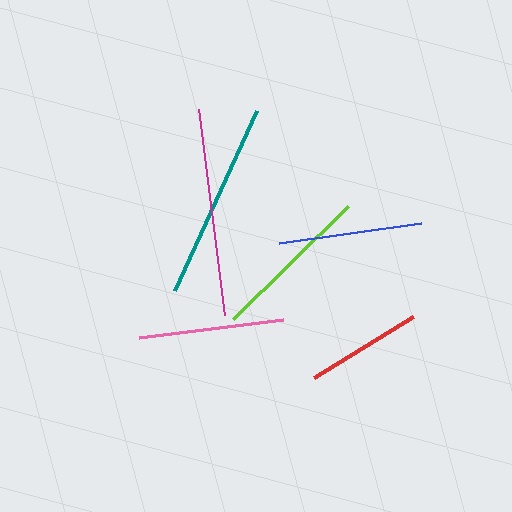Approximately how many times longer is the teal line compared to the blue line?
The teal line is approximately 1.4 times the length of the blue line.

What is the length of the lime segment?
The lime segment is approximately 161 pixels long.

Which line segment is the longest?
The magenta line is the longest at approximately 208 pixels.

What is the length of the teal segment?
The teal segment is approximately 198 pixels long.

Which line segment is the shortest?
The red line is the shortest at approximately 117 pixels.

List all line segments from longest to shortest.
From longest to shortest: magenta, teal, lime, pink, blue, red.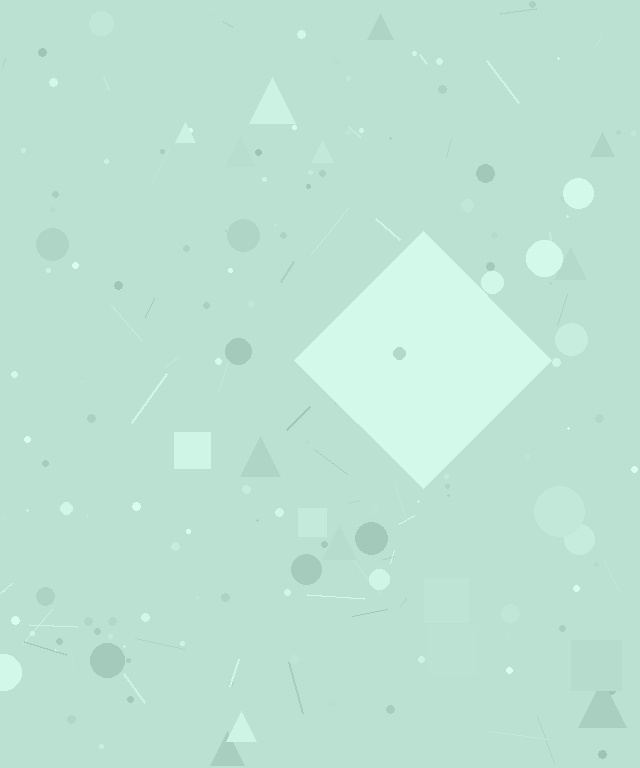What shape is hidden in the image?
A diamond is hidden in the image.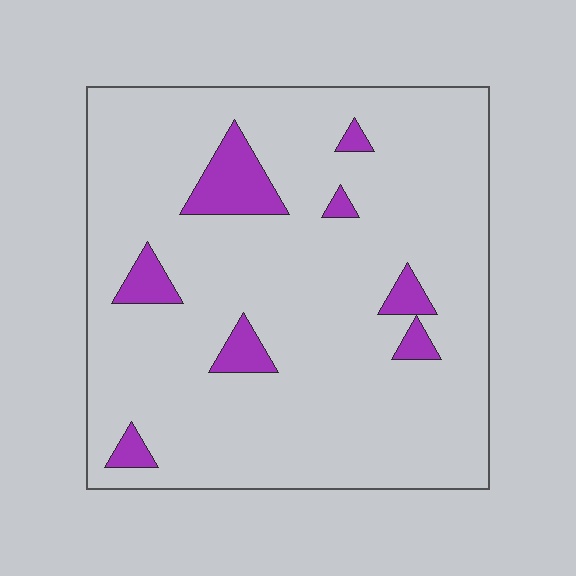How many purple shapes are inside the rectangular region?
8.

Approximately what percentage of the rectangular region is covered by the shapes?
Approximately 10%.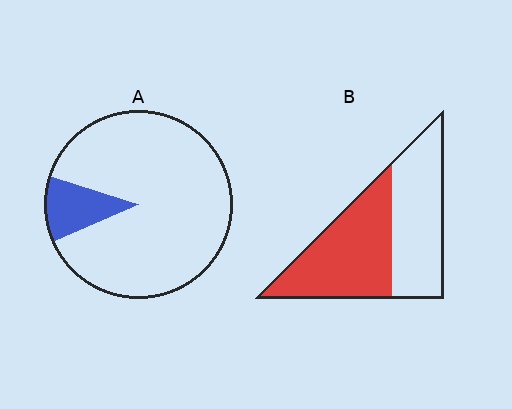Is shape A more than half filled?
No.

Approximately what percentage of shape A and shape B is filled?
A is approximately 10% and B is approximately 55%.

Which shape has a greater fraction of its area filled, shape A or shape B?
Shape B.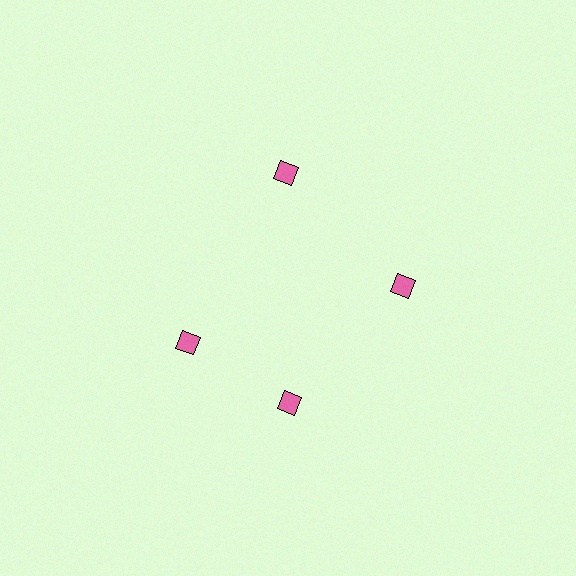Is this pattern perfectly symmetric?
No. The 4 pink diamonds are arranged in a ring, but one element near the 9 o'clock position is rotated out of alignment along the ring, breaking the 4-fold rotational symmetry.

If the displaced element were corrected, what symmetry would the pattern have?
It would have 4-fold rotational symmetry — the pattern would map onto itself every 90 degrees.